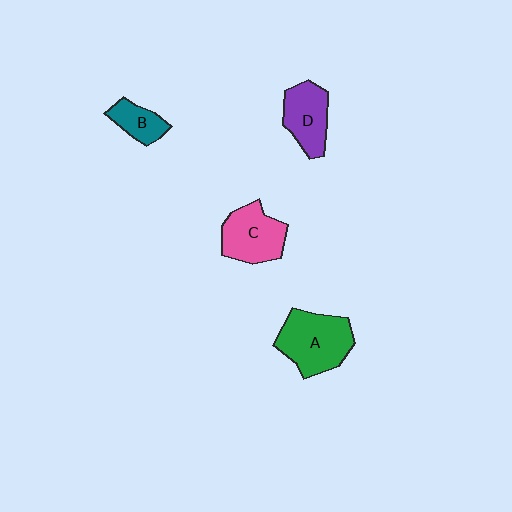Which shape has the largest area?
Shape A (green).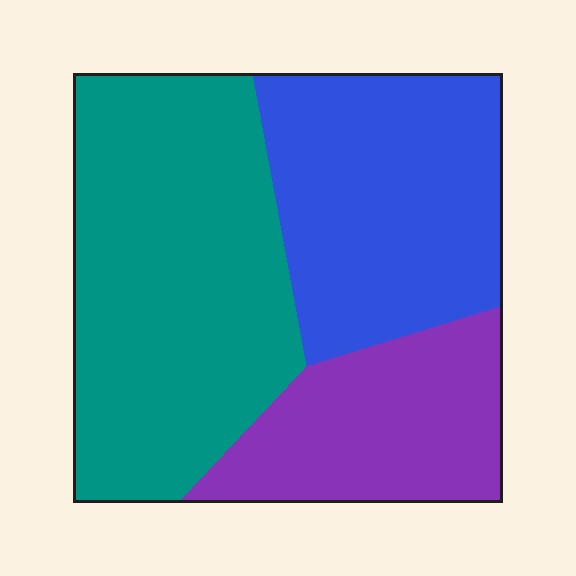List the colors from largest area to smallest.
From largest to smallest: teal, blue, purple.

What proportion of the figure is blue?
Blue covers 32% of the figure.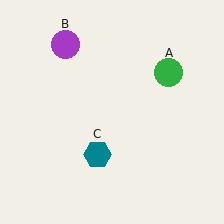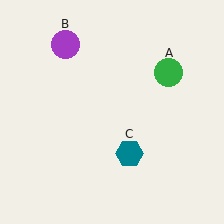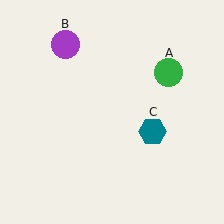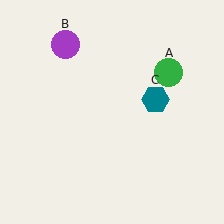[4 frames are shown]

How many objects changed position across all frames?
1 object changed position: teal hexagon (object C).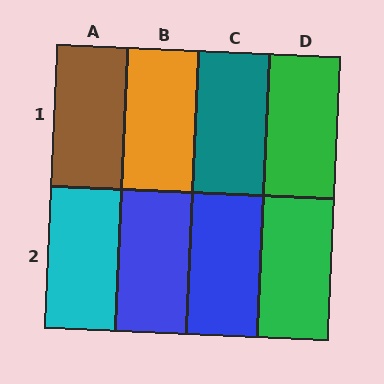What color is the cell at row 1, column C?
Teal.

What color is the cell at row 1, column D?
Green.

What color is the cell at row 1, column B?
Orange.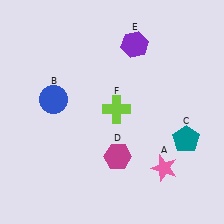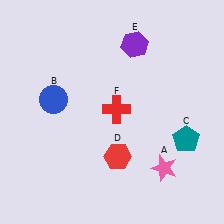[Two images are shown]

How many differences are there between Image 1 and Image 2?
There are 2 differences between the two images.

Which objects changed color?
D changed from magenta to red. F changed from lime to red.